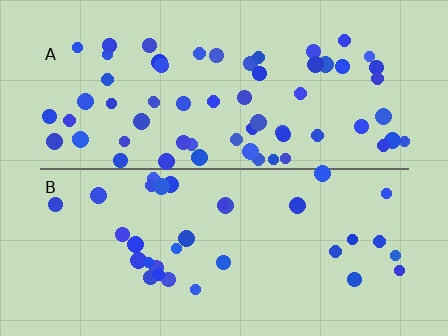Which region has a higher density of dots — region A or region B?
A (the top).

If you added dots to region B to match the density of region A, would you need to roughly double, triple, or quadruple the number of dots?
Approximately double.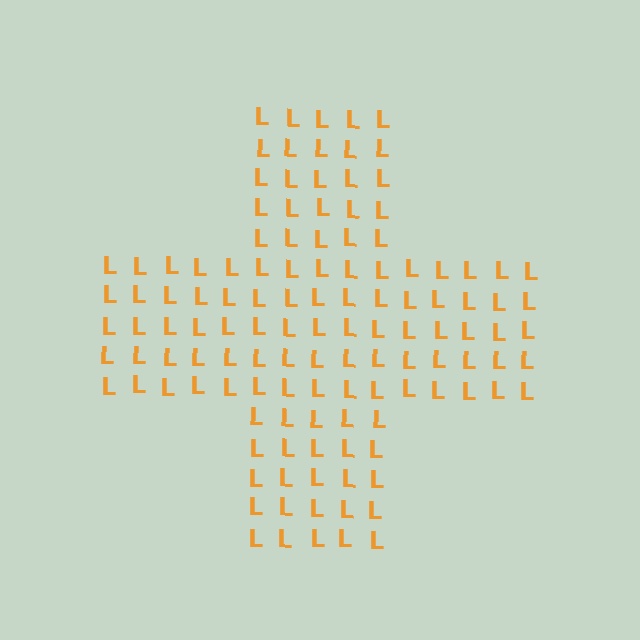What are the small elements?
The small elements are letter L's.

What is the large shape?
The large shape is a cross.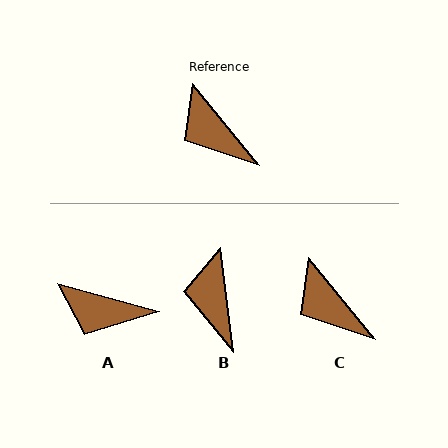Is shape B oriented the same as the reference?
No, it is off by about 32 degrees.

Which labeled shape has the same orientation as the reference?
C.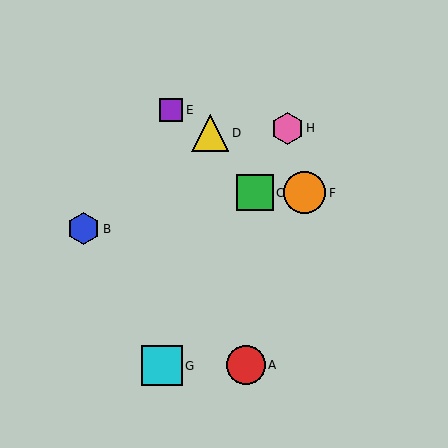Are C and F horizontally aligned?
Yes, both are at y≈193.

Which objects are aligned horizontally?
Objects C, F are aligned horizontally.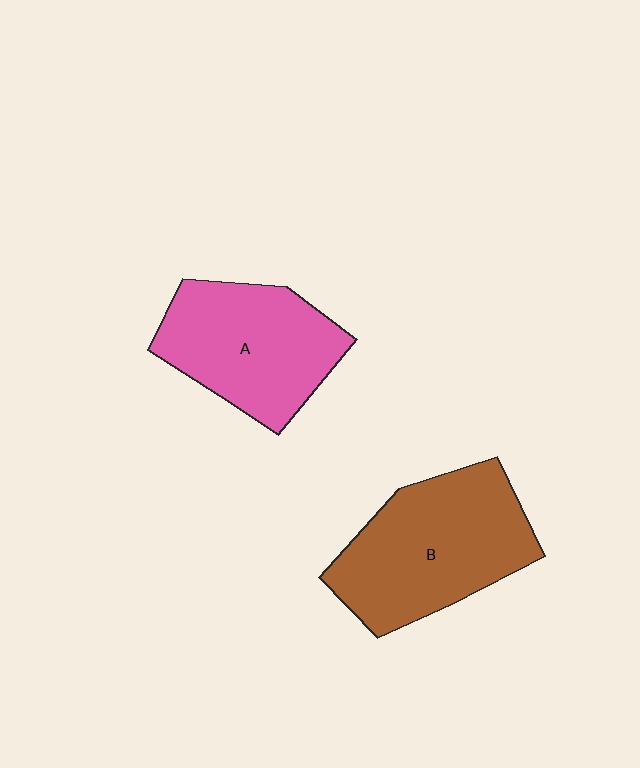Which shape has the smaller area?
Shape A (pink).